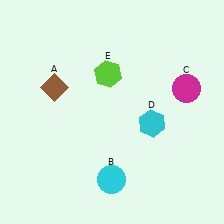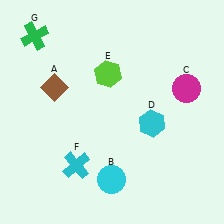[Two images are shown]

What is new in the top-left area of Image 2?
A green cross (G) was added in the top-left area of Image 2.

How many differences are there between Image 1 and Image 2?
There are 2 differences between the two images.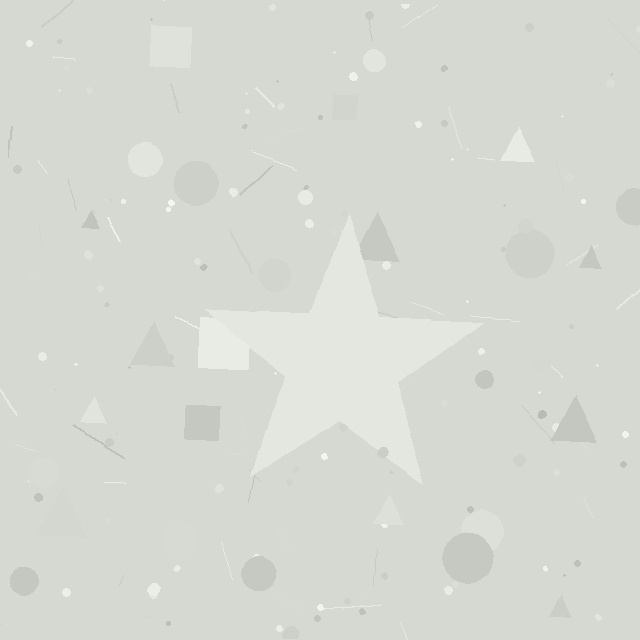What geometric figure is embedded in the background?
A star is embedded in the background.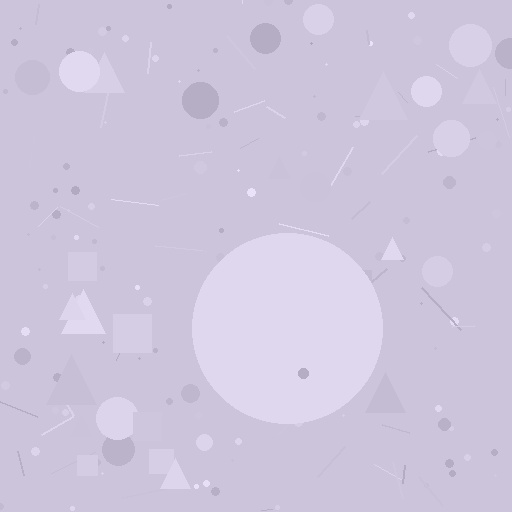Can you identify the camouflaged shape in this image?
The camouflaged shape is a circle.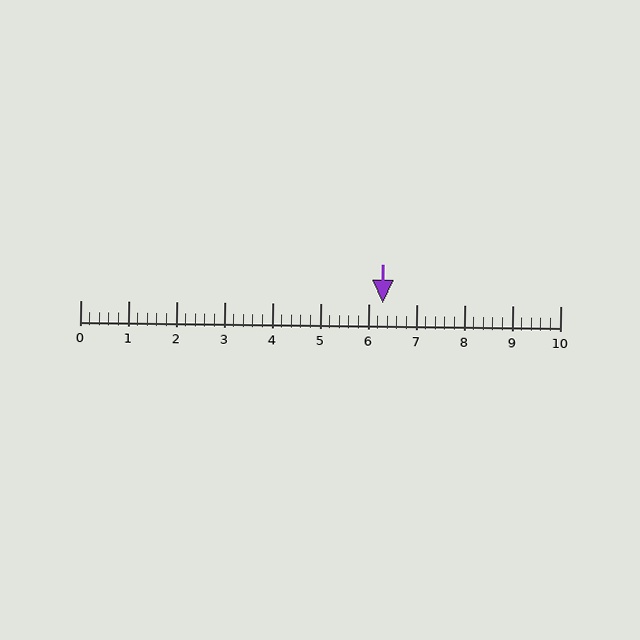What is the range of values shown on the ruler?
The ruler shows values from 0 to 10.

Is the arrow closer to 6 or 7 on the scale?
The arrow is closer to 6.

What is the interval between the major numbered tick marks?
The major tick marks are spaced 1 units apart.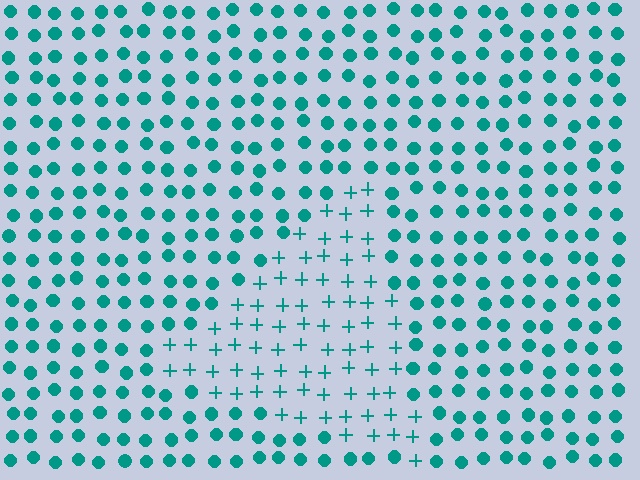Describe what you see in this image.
The image is filled with small teal elements arranged in a uniform grid. A triangle-shaped region contains plus signs, while the surrounding area contains circles. The boundary is defined purely by the change in element shape.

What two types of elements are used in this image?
The image uses plus signs inside the triangle region and circles outside it.